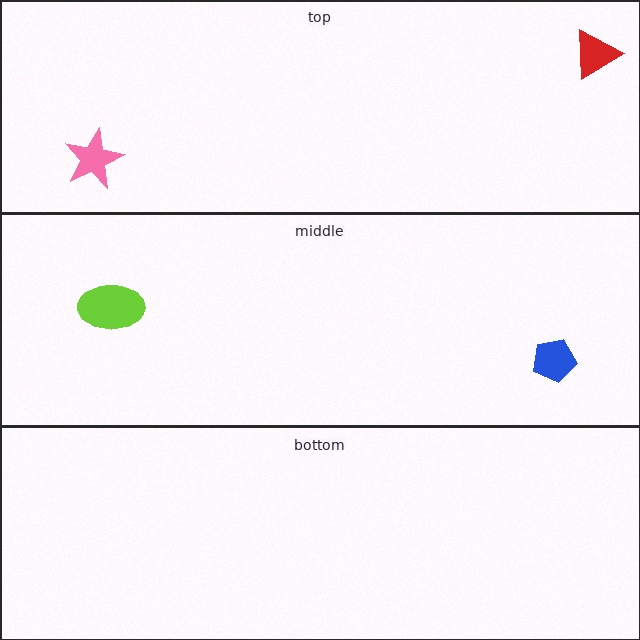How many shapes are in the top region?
2.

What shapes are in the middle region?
The lime ellipse, the blue pentagon.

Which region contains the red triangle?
The top region.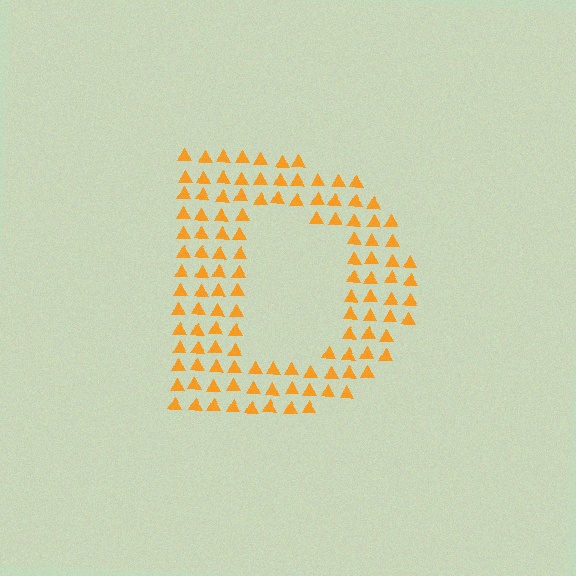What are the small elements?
The small elements are triangles.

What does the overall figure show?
The overall figure shows the letter D.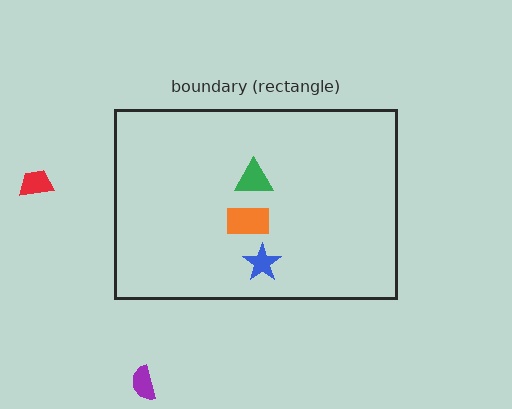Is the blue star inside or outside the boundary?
Inside.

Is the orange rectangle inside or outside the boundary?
Inside.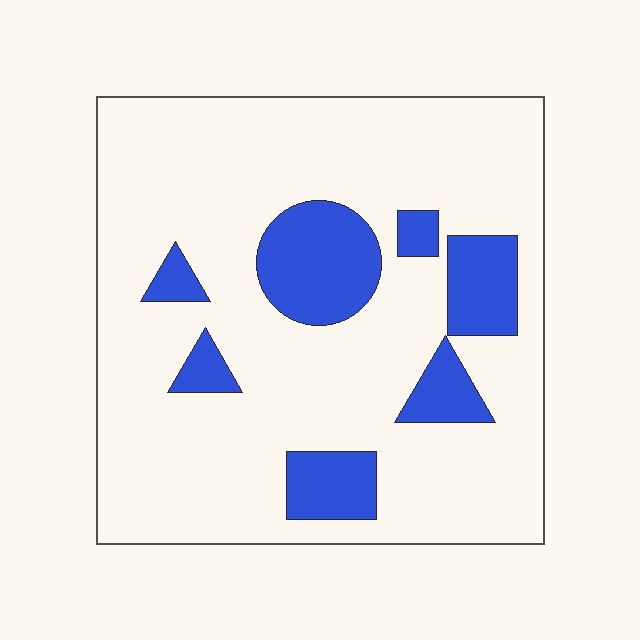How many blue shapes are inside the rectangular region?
7.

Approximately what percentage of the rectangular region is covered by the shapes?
Approximately 20%.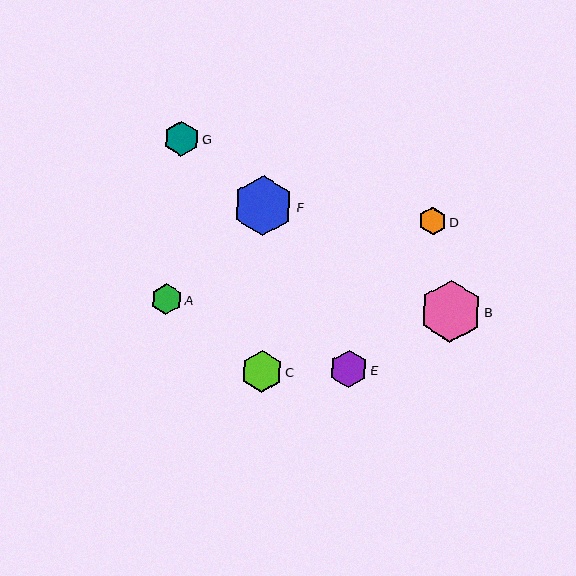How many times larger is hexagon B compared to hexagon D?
Hexagon B is approximately 2.3 times the size of hexagon D.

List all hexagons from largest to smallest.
From largest to smallest: B, F, C, E, G, A, D.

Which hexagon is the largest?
Hexagon B is the largest with a size of approximately 62 pixels.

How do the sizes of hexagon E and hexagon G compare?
Hexagon E and hexagon G are approximately the same size.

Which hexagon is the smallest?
Hexagon D is the smallest with a size of approximately 27 pixels.